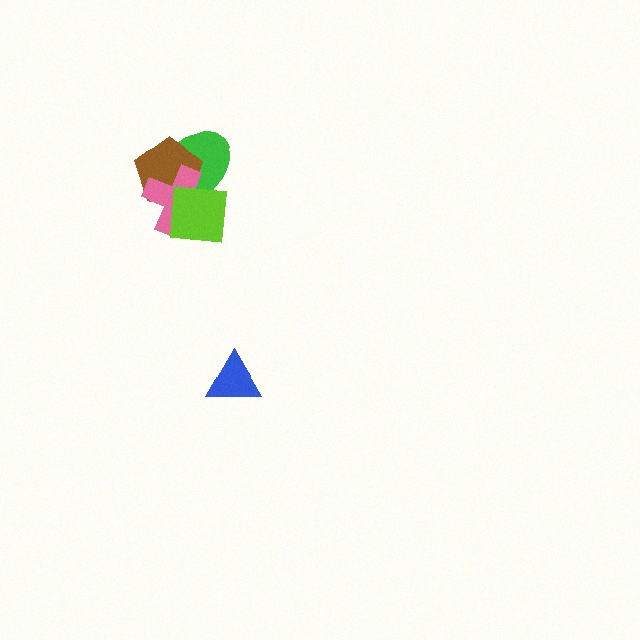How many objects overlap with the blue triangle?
0 objects overlap with the blue triangle.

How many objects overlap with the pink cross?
3 objects overlap with the pink cross.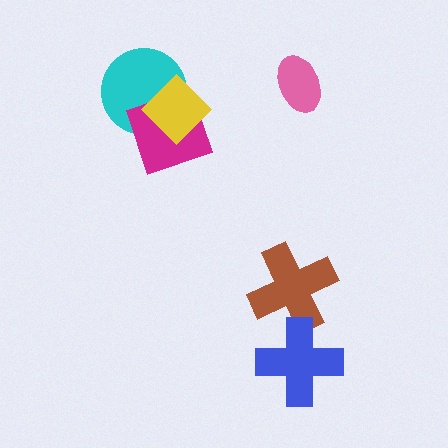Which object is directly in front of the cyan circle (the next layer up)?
The magenta diamond is directly in front of the cyan circle.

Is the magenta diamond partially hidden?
Yes, it is partially covered by another shape.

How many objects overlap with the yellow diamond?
2 objects overlap with the yellow diamond.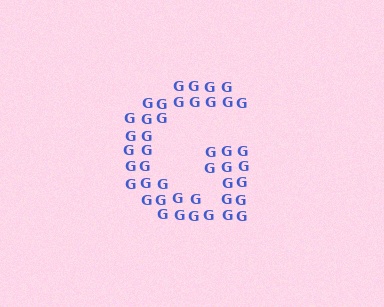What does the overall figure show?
The overall figure shows the letter G.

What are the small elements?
The small elements are letter G's.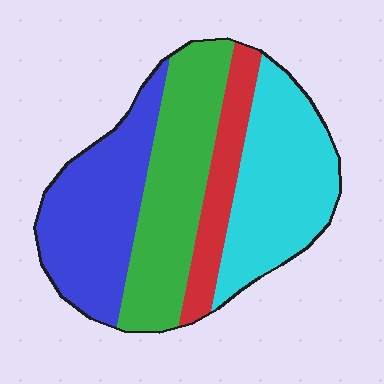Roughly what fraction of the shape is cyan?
Cyan covers 29% of the shape.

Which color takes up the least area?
Red, at roughly 15%.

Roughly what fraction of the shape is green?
Green covers roughly 30% of the shape.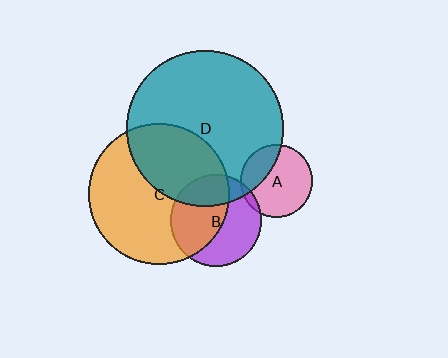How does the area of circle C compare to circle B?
Approximately 2.4 times.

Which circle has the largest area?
Circle D (teal).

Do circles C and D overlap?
Yes.